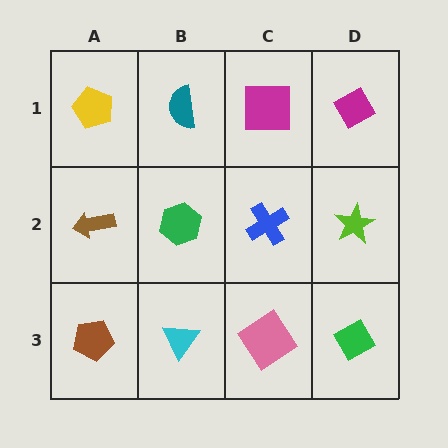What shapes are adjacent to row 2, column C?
A magenta square (row 1, column C), a pink diamond (row 3, column C), a green hexagon (row 2, column B), a lime star (row 2, column D).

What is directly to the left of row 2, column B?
A brown arrow.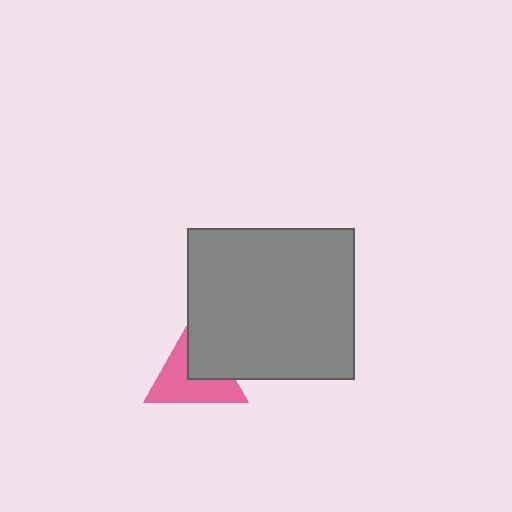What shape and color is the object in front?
The object in front is a gray rectangle.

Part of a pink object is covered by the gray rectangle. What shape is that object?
It is a triangle.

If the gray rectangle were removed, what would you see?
You would see the complete pink triangle.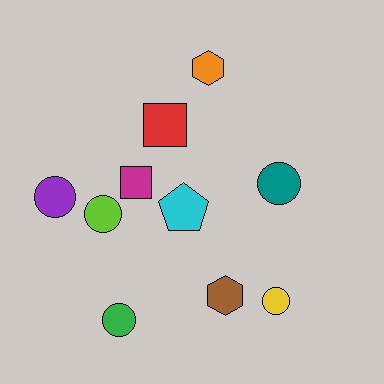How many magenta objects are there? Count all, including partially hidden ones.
There is 1 magenta object.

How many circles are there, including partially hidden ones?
There are 5 circles.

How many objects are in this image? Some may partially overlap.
There are 10 objects.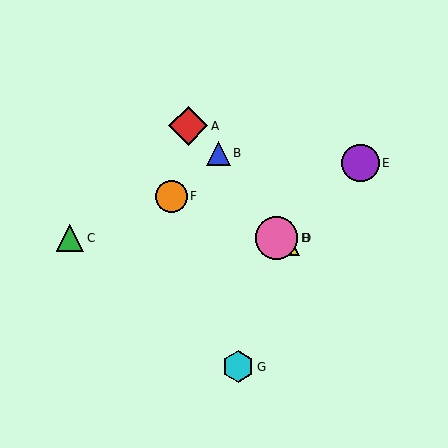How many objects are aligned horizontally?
3 objects (C, D, H) are aligned horizontally.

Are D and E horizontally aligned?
No, D is at y≈238 and E is at y≈163.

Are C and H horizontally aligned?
Yes, both are at y≈238.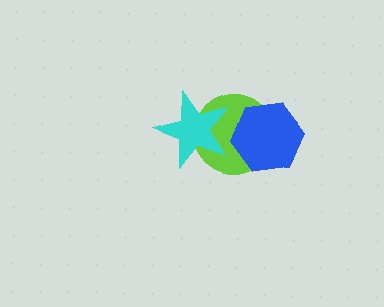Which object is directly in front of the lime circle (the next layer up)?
The blue hexagon is directly in front of the lime circle.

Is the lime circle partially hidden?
Yes, it is partially covered by another shape.